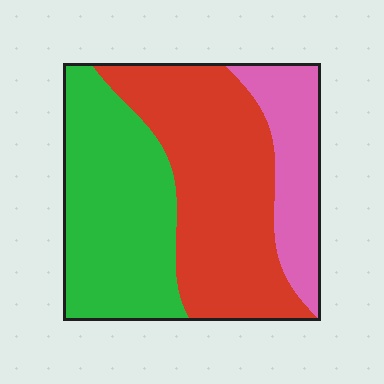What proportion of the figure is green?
Green covers roughly 40% of the figure.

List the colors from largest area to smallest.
From largest to smallest: red, green, pink.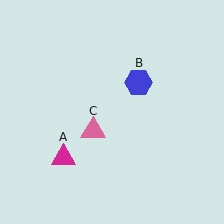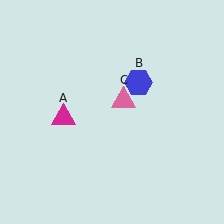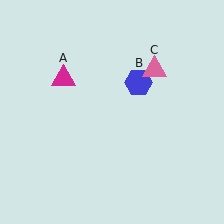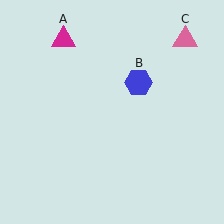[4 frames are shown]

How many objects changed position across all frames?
2 objects changed position: magenta triangle (object A), pink triangle (object C).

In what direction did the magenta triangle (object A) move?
The magenta triangle (object A) moved up.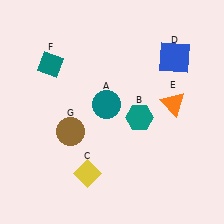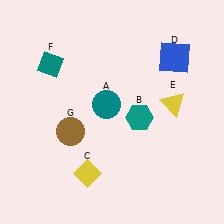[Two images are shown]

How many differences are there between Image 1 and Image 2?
There is 1 difference between the two images.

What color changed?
The triangle (E) changed from orange in Image 1 to yellow in Image 2.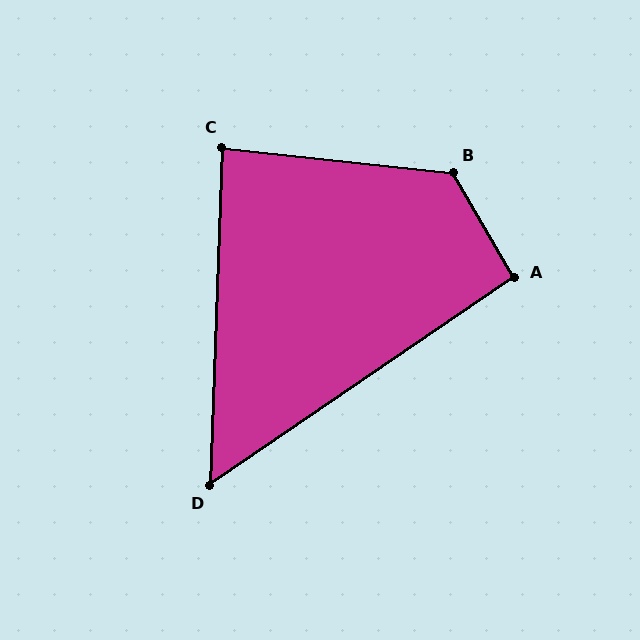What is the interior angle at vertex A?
Approximately 94 degrees (approximately right).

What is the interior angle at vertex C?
Approximately 86 degrees (approximately right).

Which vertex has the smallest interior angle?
D, at approximately 54 degrees.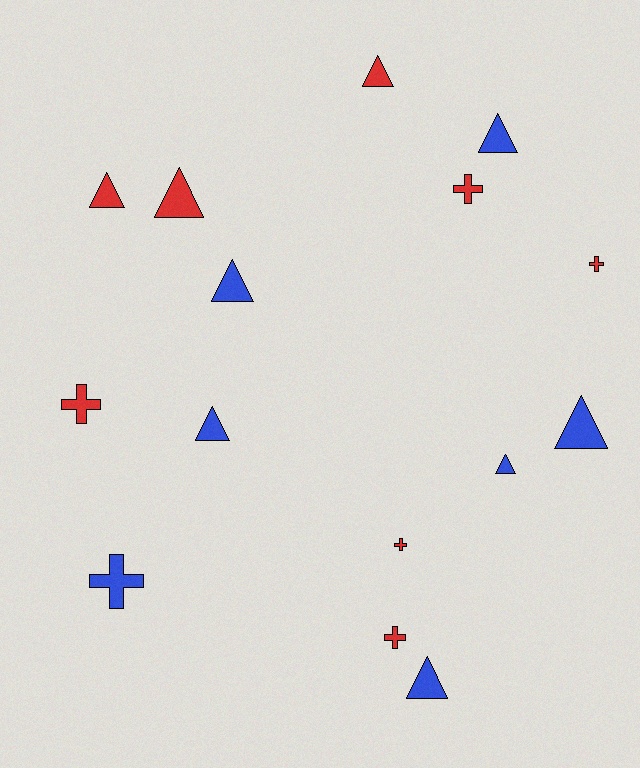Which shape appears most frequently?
Triangle, with 9 objects.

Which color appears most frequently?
Red, with 8 objects.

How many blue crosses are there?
There is 1 blue cross.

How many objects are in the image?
There are 15 objects.